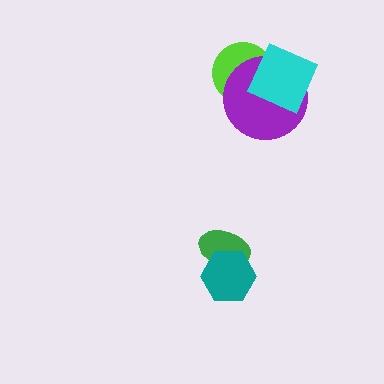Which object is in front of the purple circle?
The cyan diamond is in front of the purple circle.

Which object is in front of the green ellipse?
The teal hexagon is in front of the green ellipse.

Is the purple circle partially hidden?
Yes, it is partially covered by another shape.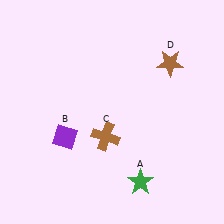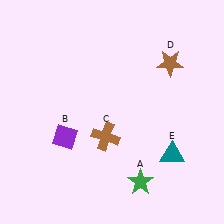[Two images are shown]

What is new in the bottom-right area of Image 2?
A teal triangle (E) was added in the bottom-right area of Image 2.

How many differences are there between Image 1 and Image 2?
There is 1 difference between the two images.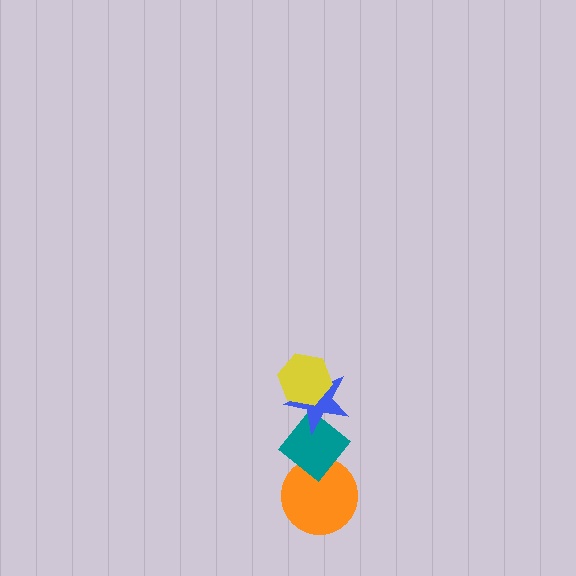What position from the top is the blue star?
The blue star is 2nd from the top.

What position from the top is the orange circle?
The orange circle is 4th from the top.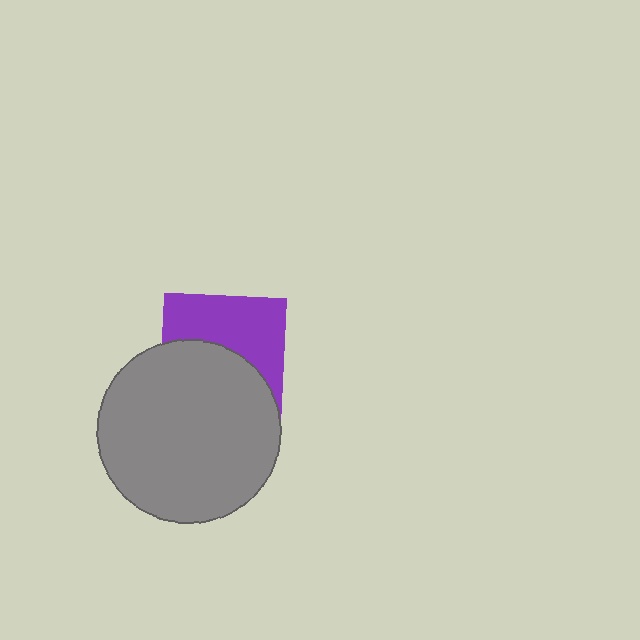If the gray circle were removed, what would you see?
You would see the complete purple square.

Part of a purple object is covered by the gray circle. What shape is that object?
It is a square.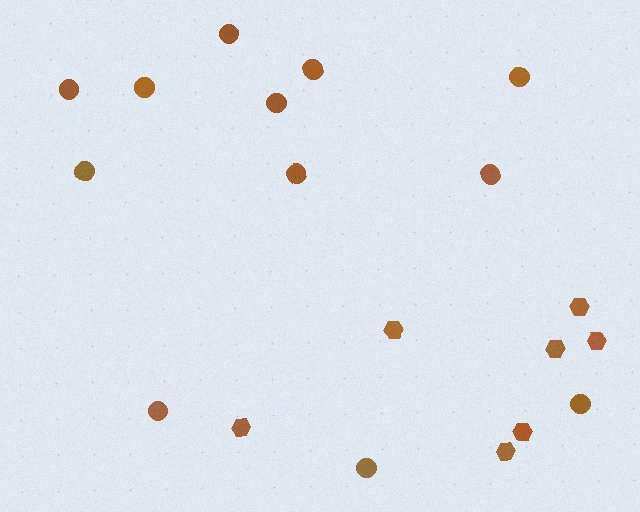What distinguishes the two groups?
There are 2 groups: one group of circles (12) and one group of hexagons (7).